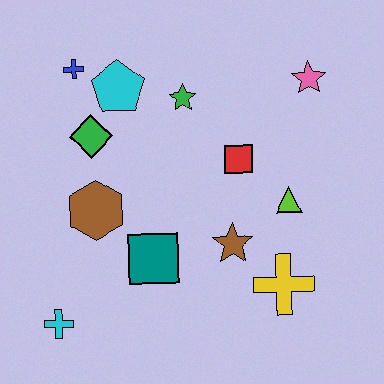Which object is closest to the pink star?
The red square is closest to the pink star.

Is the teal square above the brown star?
No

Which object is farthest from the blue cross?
The yellow cross is farthest from the blue cross.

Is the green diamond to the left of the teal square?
Yes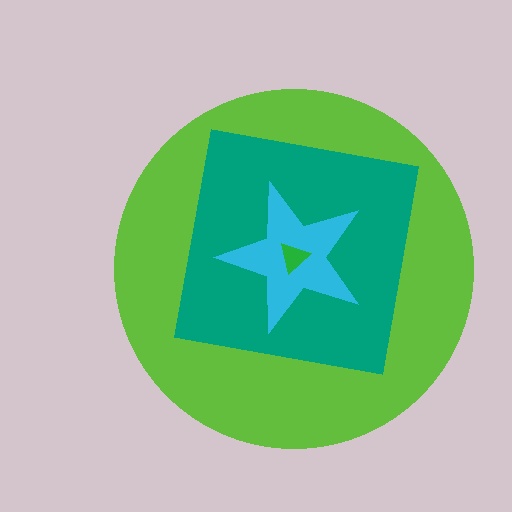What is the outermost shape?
The lime circle.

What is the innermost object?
The green triangle.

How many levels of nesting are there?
4.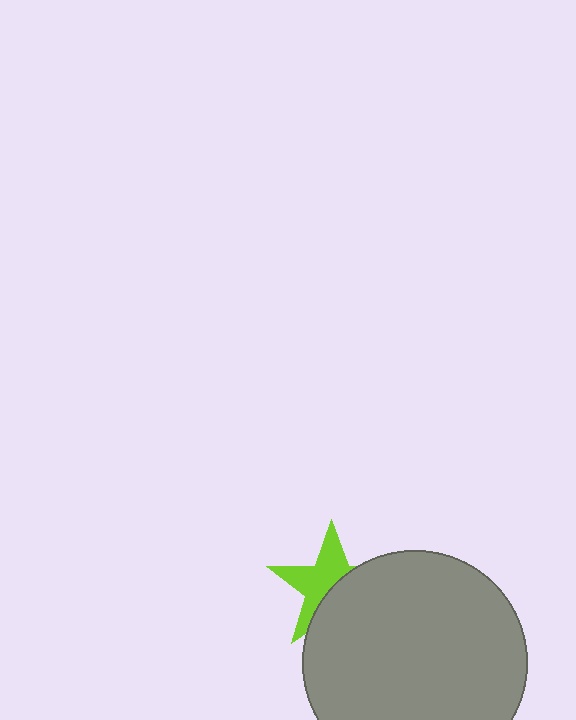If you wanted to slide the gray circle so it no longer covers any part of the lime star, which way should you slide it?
Slide it toward the lower-right — that is the most direct way to separate the two shapes.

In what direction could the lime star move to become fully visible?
The lime star could move toward the upper-left. That would shift it out from behind the gray circle entirely.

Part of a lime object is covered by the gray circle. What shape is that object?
It is a star.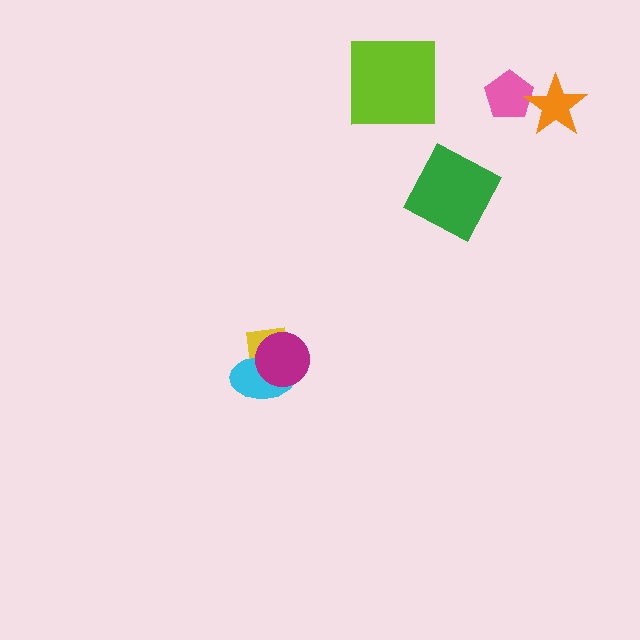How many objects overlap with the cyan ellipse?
2 objects overlap with the cyan ellipse.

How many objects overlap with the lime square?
0 objects overlap with the lime square.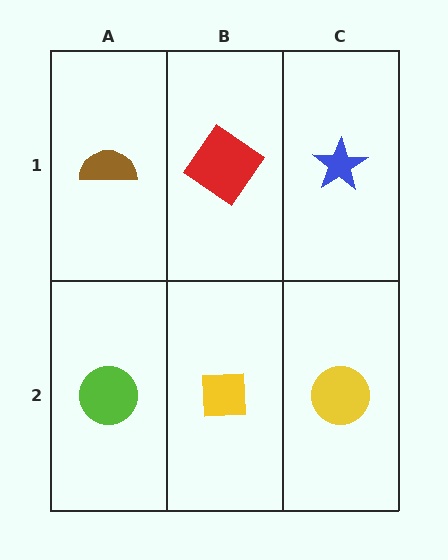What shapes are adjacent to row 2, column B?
A red diamond (row 1, column B), a lime circle (row 2, column A), a yellow circle (row 2, column C).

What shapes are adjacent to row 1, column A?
A lime circle (row 2, column A), a red diamond (row 1, column B).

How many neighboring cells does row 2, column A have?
2.